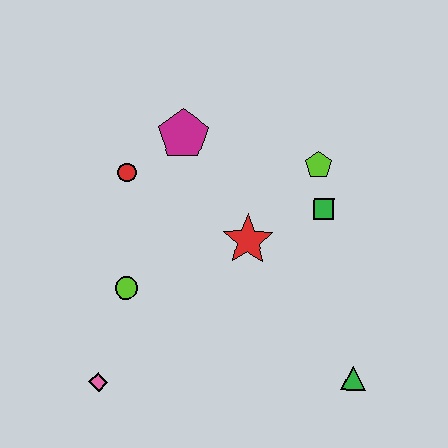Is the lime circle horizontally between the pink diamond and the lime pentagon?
Yes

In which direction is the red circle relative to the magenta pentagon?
The red circle is to the left of the magenta pentagon.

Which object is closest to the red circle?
The magenta pentagon is closest to the red circle.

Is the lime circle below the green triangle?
No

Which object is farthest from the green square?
The pink diamond is farthest from the green square.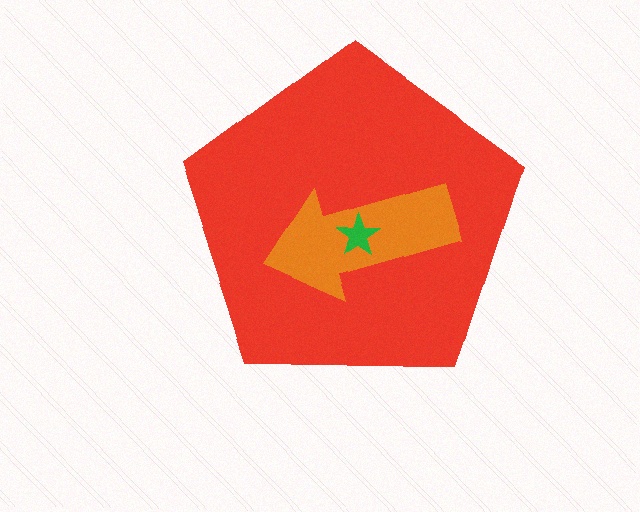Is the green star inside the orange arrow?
Yes.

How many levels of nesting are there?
3.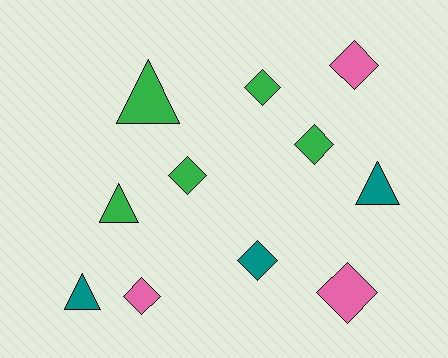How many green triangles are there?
There are 2 green triangles.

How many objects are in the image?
There are 11 objects.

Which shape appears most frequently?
Diamond, with 7 objects.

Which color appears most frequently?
Green, with 5 objects.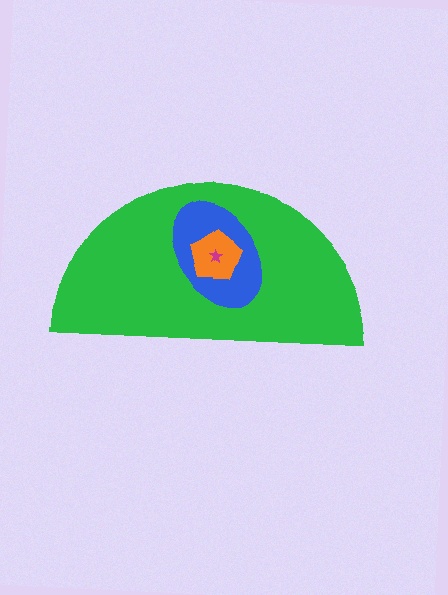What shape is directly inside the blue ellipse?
The orange pentagon.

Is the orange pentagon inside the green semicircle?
Yes.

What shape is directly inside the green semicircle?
The blue ellipse.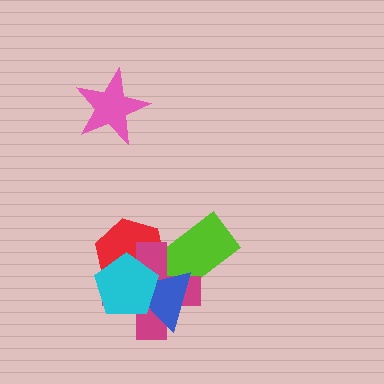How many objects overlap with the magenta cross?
4 objects overlap with the magenta cross.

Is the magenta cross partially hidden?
Yes, it is partially covered by another shape.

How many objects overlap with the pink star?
0 objects overlap with the pink star.